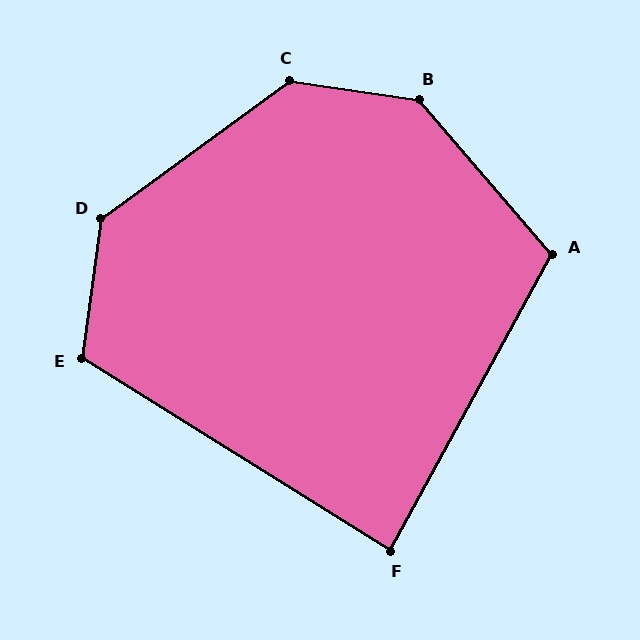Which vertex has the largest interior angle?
B, at approximately 139 degrees.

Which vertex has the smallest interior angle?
F, at approximately 87 degrees.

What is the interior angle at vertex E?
Approximately 114 degrees (obtuse).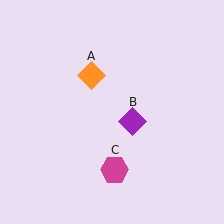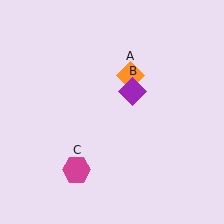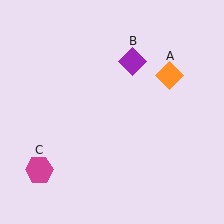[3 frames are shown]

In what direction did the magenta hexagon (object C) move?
The magenta hexagon (object C) moved left.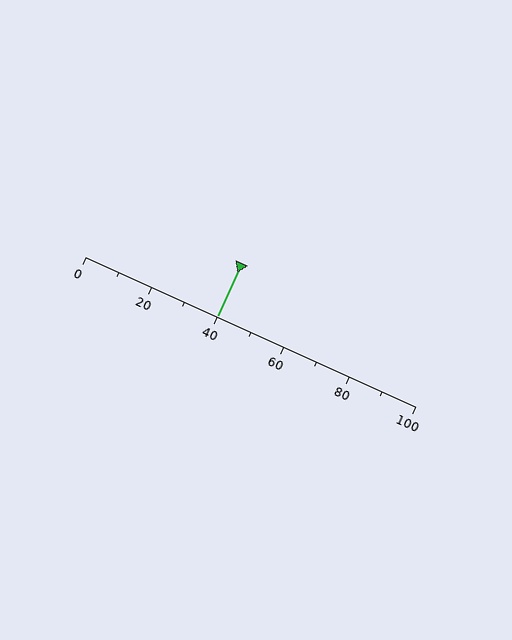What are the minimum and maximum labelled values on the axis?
The axis runs from 0 to 100.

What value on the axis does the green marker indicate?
The marker indicates approximately 40.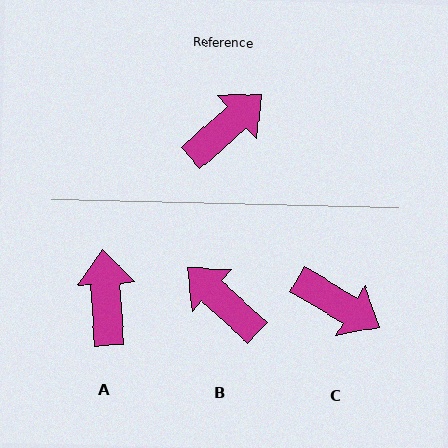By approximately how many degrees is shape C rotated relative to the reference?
Approximately 72 degrees clockwise.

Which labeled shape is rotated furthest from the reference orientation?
B, about 96 degrees away.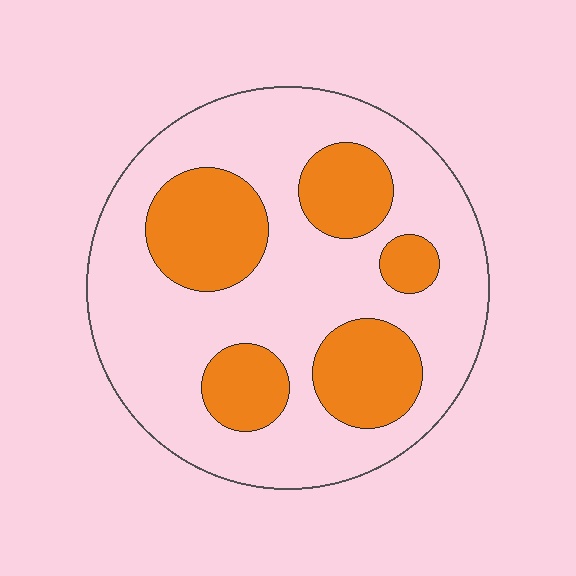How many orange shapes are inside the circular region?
5.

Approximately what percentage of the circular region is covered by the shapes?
Approximately 30%.